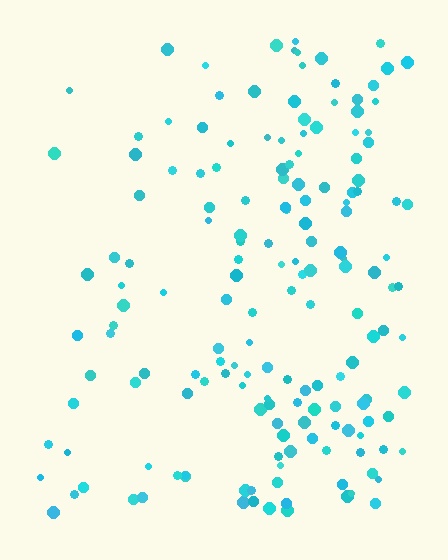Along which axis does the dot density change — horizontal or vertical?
Horizontal.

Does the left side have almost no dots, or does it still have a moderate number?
Still a moderate number, just noticeably fewer than the right.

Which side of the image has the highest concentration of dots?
The right.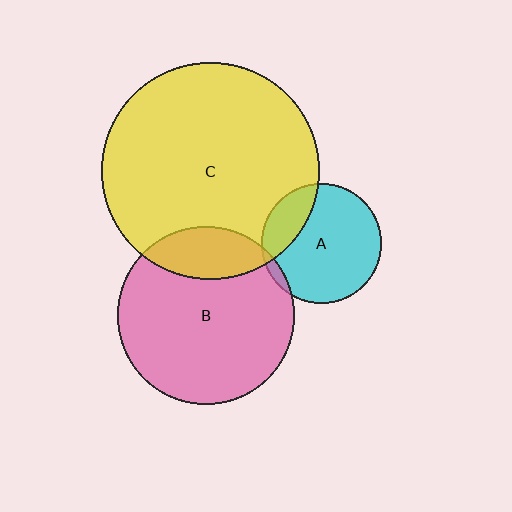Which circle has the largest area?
Circle C (yellow).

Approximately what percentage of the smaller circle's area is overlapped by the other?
Approximately 20%.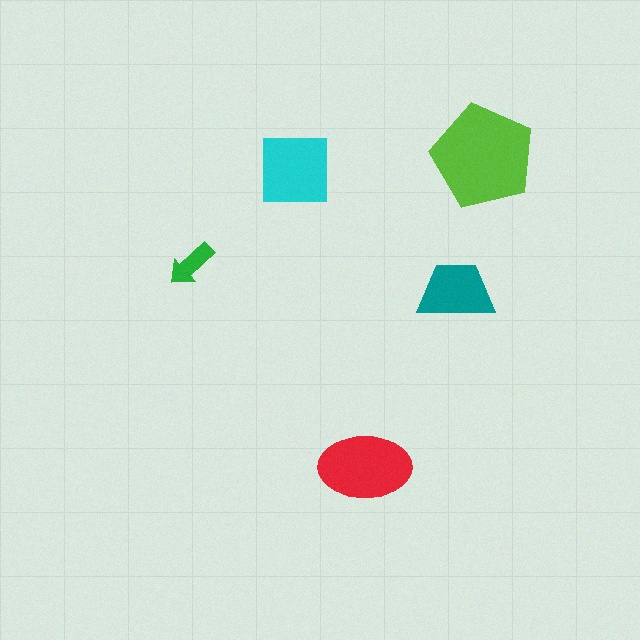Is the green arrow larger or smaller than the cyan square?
Smaller.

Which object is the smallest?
The green arrow.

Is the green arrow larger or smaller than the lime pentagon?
Smaller.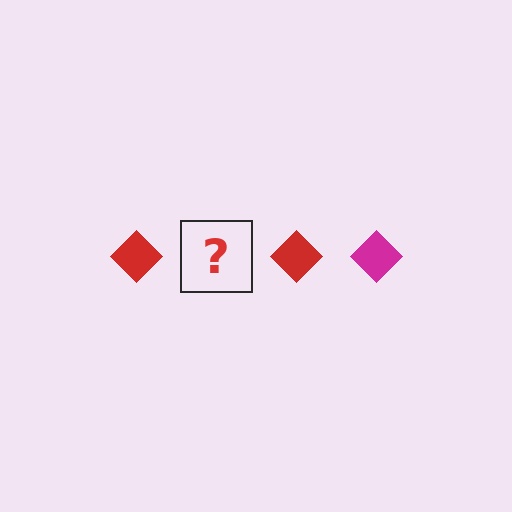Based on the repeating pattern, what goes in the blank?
The blank should be a magenta diamond.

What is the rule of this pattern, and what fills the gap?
The rule is that the pattern cycles through red, magenta diamonds. The gap should be filled with a magenta diamond.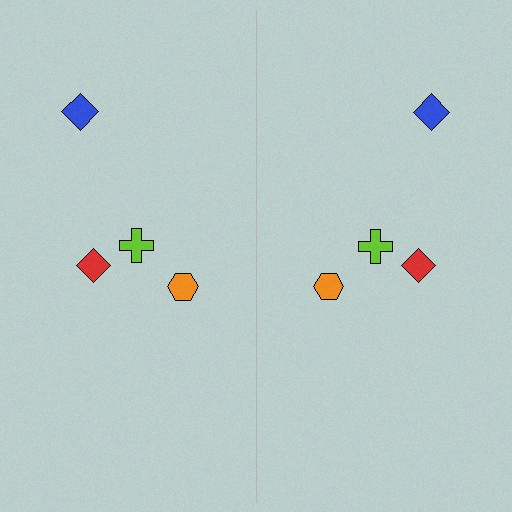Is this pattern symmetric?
Yes, this pattern has bilateral (reflection) symmetry.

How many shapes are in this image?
There are 8 shapes in this image.